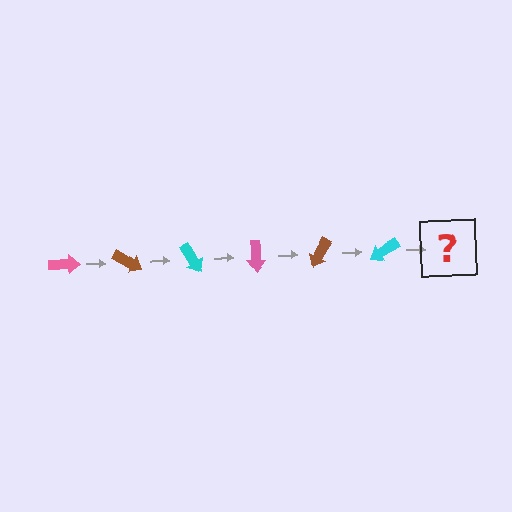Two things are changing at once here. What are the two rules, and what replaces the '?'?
The two rules are that it rotates 30 degrees each step and the color cycles through pink, brown, and cyan. The '?' should be a pink arrow, rotated 180 degrees from the start.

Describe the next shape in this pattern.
It should be a pink arrow, rotated 180 degrees from the start.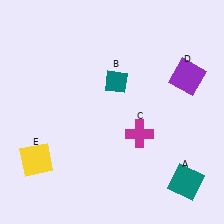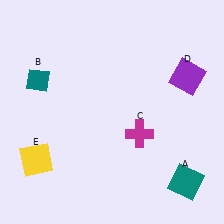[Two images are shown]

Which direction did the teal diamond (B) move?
The teal diamond (B) moved left.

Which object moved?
The teal diamond (B) moved left.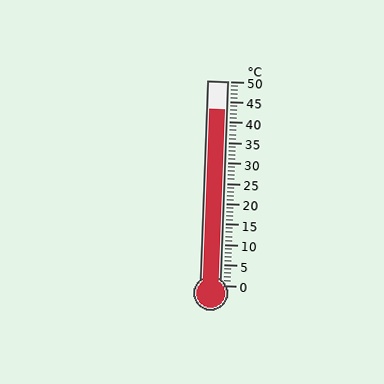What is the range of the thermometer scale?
The thermometer scale ranges from 0°C to 50°C.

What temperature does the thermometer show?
The thermometer shows approximately 43°C.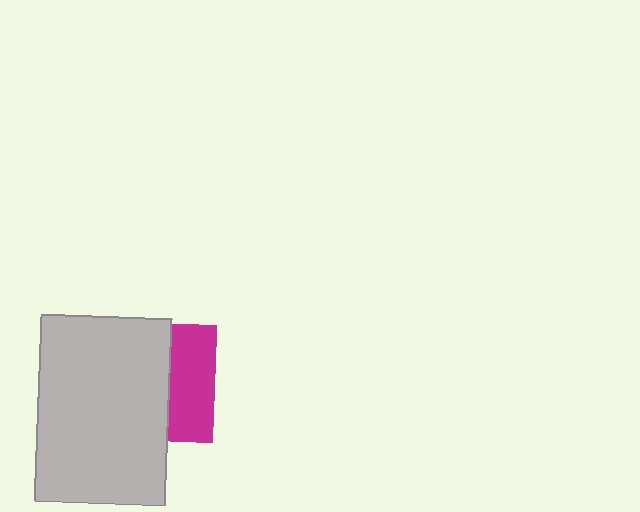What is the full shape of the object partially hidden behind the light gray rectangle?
The partially hidden object is a magenta square.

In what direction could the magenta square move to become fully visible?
The magenta square could move right. That would shift it out from behind the light gray rectangle entirely.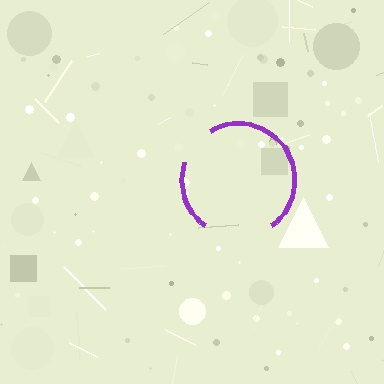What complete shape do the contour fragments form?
The contour fragments form a circle.